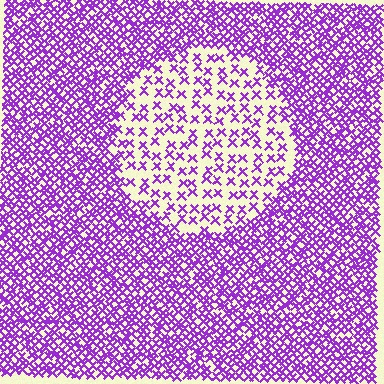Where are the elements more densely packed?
The elements are more densely packed outside the circle boundary.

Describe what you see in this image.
The image contains small purple elements arranged at two different densities. A circle-shaped region is visible where the elements are less densely packed than the surrounding area.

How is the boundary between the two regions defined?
The boundary is defined by a change in element density (approximately 2.6x ratio). All elements are the same color, size, and shape.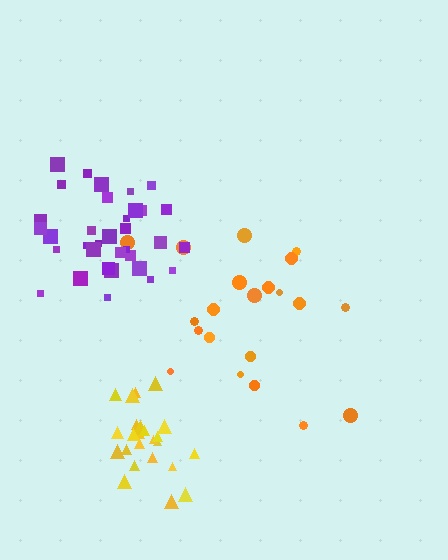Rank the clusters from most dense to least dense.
yellow, purple, orange.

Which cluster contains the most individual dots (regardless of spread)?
Purple (35).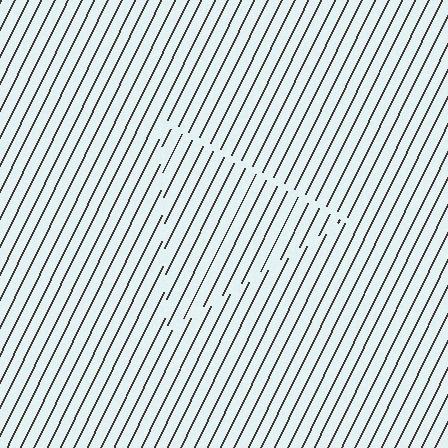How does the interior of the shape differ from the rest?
The interior of the shape contains the same grating, shifted by half a period — the contour is defined by the phase discontinuity where line-ends from the inner and outer gratings abut.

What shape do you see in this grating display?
An illusory triangle. The interior of the shape contains the same grating, shifted by half a period — the contour is defined by the phase discontinuity where line-ends from the inner and outer gratings abut.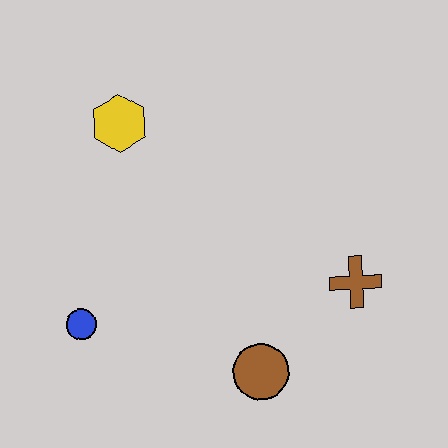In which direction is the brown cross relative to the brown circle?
The brown cross is to the right of the brown circle.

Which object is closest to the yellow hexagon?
The blue circle is closest to the yellow hexagon.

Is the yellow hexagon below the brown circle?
No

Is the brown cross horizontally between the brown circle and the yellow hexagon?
No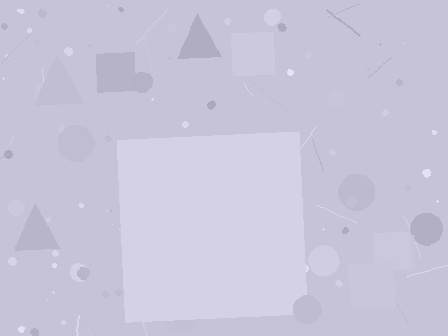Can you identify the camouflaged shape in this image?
The camouflaged shape is a square.